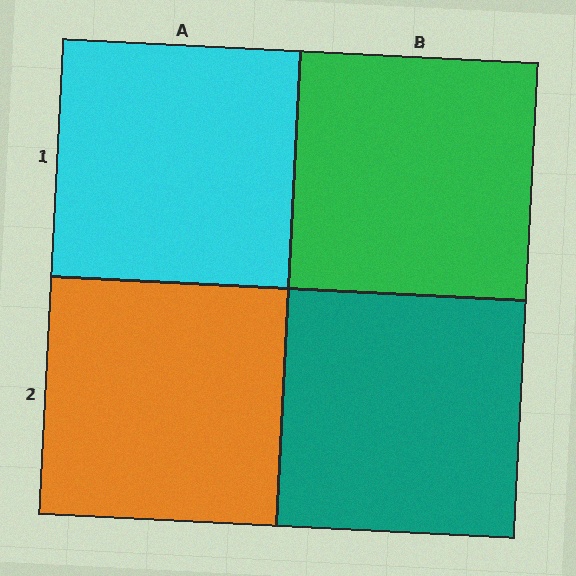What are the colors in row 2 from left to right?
Orange, teal.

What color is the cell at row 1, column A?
Cyan.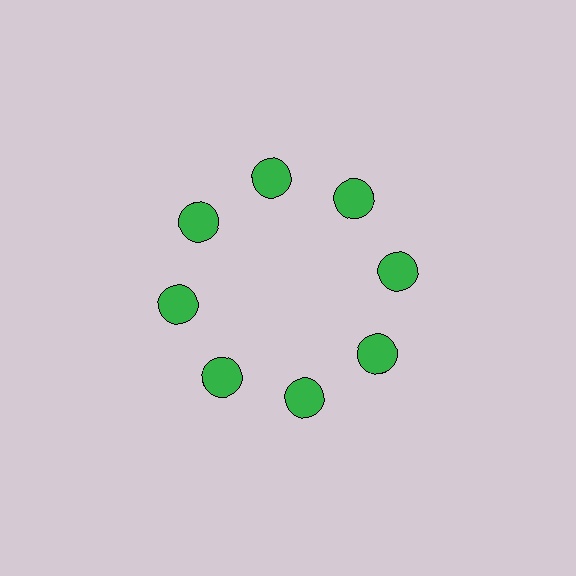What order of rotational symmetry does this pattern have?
This pattern has 8-fold rotational symmetry.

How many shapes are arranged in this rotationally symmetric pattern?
There are 8 shapes, arranged in 8 groups of 1.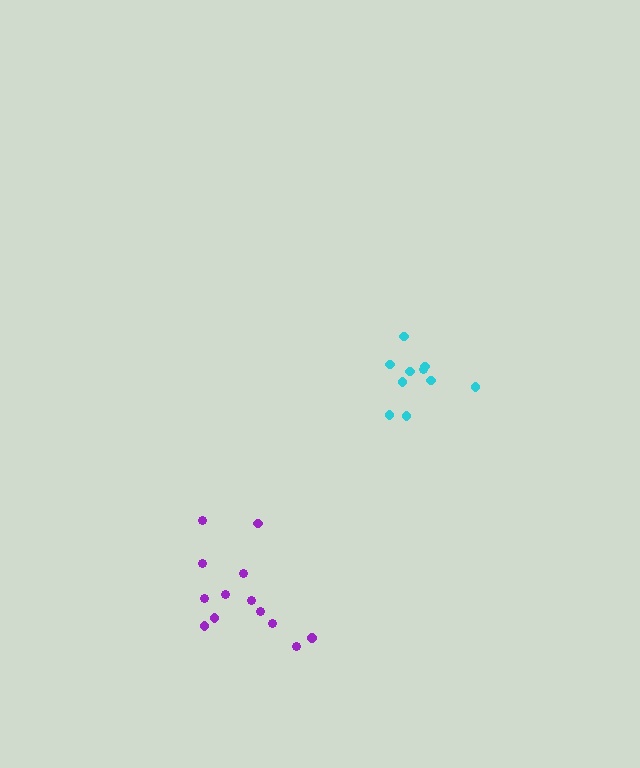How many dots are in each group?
Group 1: 10 dots, Group 2: 13 dots (23 total).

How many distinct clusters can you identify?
There are 2 distinct clusters.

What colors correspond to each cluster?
The clusters are colored: cyan, purple.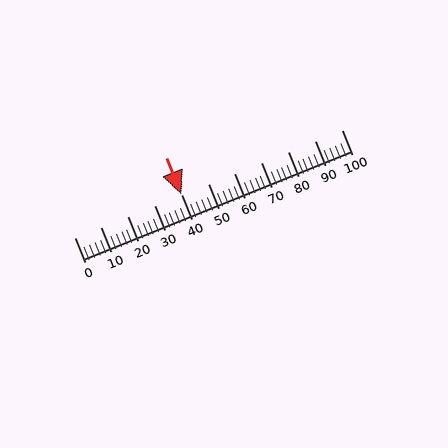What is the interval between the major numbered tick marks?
The major tick marks are spaced 10 units apart.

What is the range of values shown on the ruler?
The ruler shows values from 0 to 100.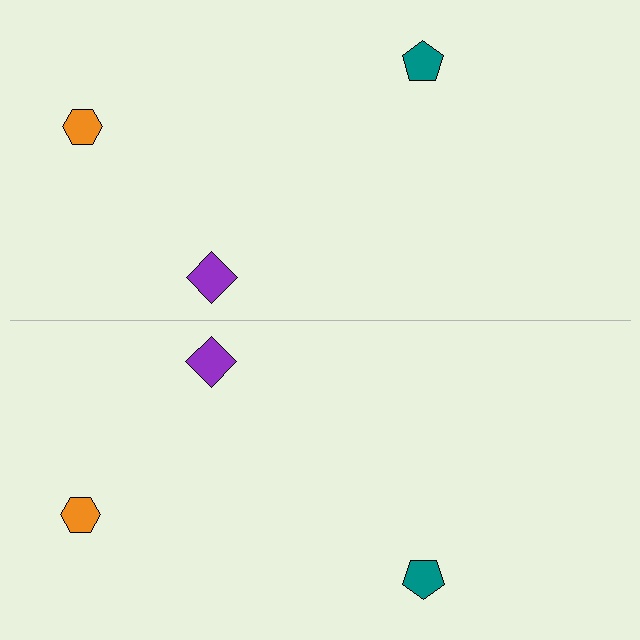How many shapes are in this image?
There are 6 shapes in this image.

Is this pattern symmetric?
Yes, this pattern has bilateral (reflection) symmetry.